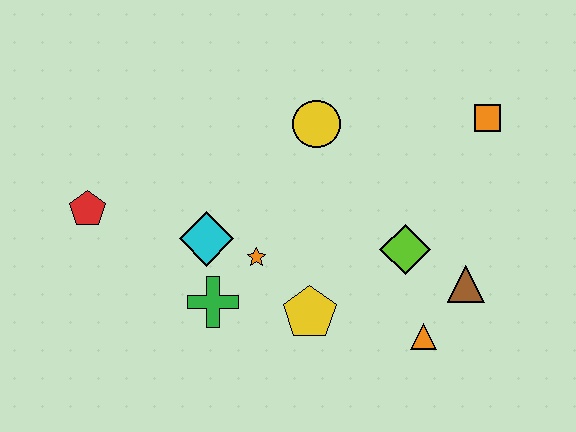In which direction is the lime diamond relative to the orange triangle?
The lime diamond is above the orange triangle.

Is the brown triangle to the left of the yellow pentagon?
No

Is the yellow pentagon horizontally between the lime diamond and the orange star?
Yes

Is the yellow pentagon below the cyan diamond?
Yes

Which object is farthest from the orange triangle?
The red pentagon is farthest from the orange triangle.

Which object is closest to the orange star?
The cyan diamond is closest to the orange star.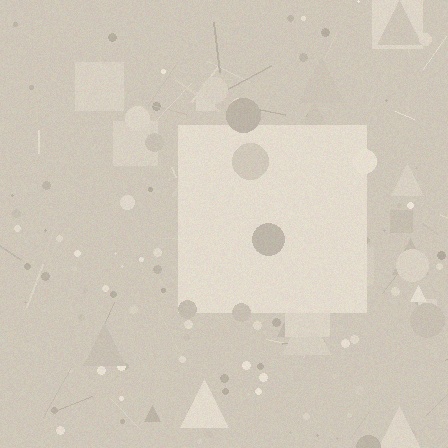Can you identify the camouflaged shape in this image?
The camouflaged shape is a square.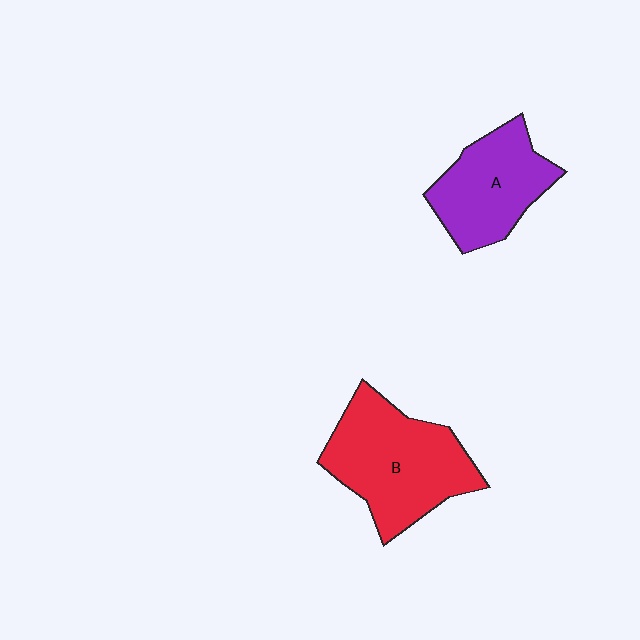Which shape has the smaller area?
Shape A (purple).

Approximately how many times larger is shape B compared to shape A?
Approximately 1.4 times.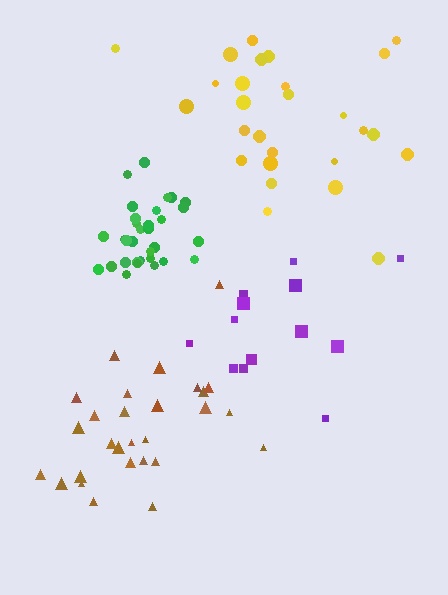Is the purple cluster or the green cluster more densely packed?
Green.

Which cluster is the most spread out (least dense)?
Purple.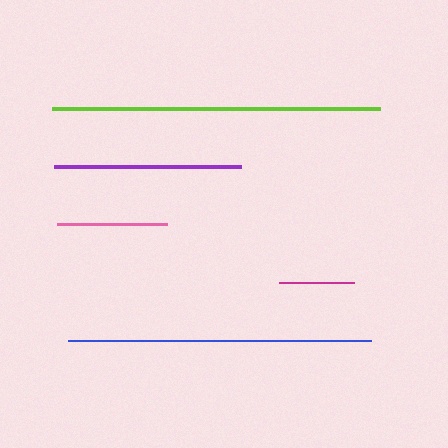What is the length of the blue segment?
The blue segment is approximately 303 pixels long.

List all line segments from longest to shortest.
From longest to shortest: lime, blue, purple, pink, magenta.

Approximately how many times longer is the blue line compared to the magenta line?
The blue line is approximately 4.0 times the length of the magenta line.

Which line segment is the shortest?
The magenta line is the shortest at approximately 75 pixels.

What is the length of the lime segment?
The lime segment is approximately 328 pixels long.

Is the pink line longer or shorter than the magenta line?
The pink line is longer than the magenta line.